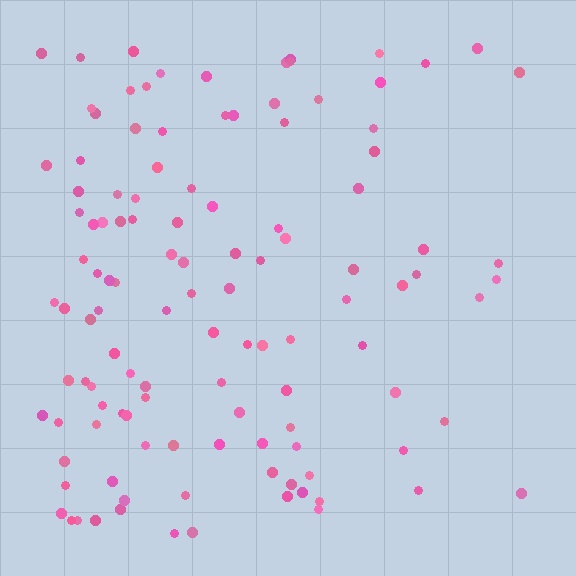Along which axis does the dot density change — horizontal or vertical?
Horizontal.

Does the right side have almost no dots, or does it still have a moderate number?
Still a moderate number, just noticeably fewer than the left.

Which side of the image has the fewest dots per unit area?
The right.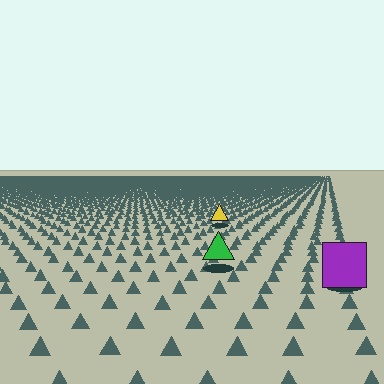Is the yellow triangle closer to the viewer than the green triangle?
No. The green triangle is closer — you can tell from the texture gradient: the ground texture is coarser near it.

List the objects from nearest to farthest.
From nearest to farthest: the purple square, the green triangle, the yellow triangle.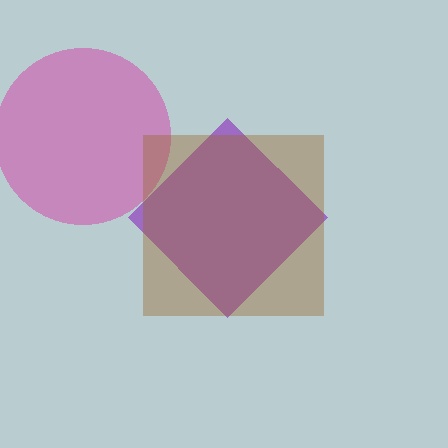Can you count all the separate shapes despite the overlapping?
Yes, there are 3 separate shapes.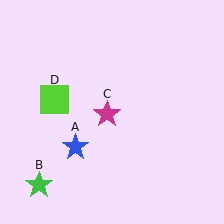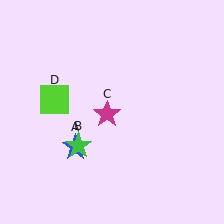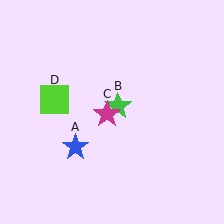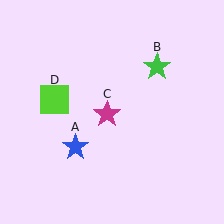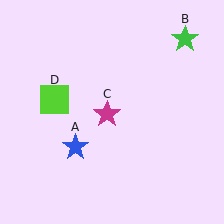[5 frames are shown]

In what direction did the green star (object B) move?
The green star (object B) moved up and to the right.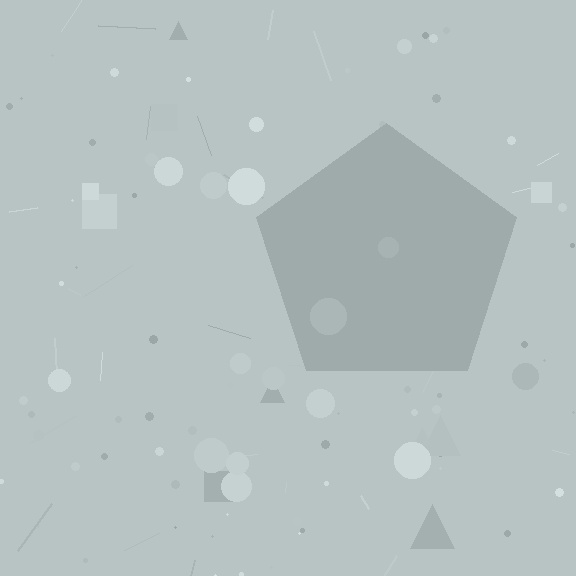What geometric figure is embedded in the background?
A pentagon is embedded in the background.